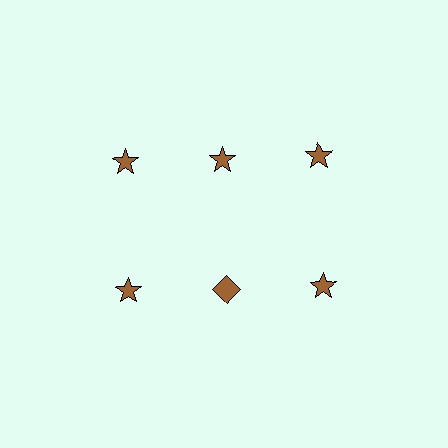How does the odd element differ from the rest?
It has a different shape: diamond instead of star.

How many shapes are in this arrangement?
There are 6 shapes arranged in a grid pattern.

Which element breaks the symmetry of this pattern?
The brown diamond in the second row, second from left column breaks the symmetry. All other shapes are brown stars.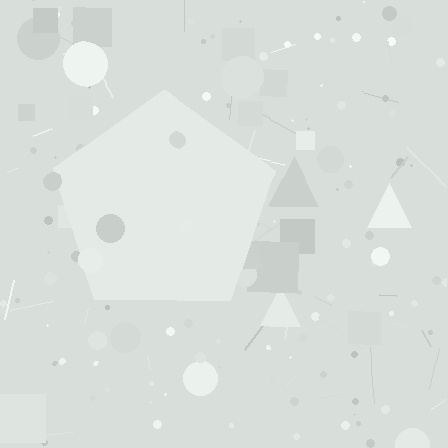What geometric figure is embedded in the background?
A pentagon is embedded in the background.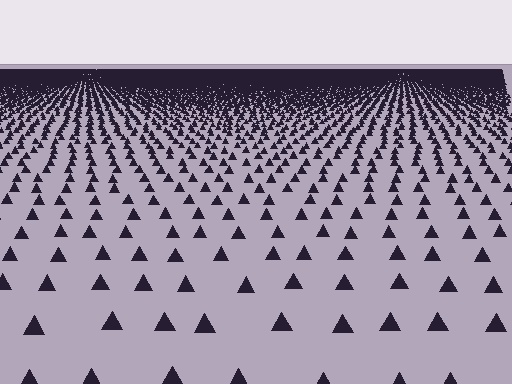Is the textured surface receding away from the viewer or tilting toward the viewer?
The surface is receding away from the viewer. Texture elements get smaller and denser toward the top.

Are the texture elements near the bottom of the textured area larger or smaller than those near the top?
Larger. Near the bottom, elements are closer to the viewer and appear at a bigger on-screen size.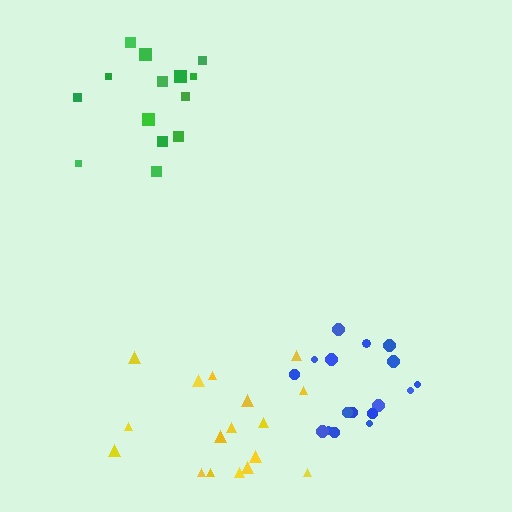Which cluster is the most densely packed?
Blue.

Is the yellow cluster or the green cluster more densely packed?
Yellow.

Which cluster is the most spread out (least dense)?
Green.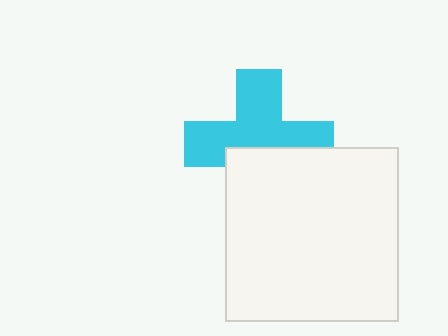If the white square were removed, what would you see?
You would see the complete cyan cross.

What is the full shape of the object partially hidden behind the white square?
The partially hidden object is a cyan cross.